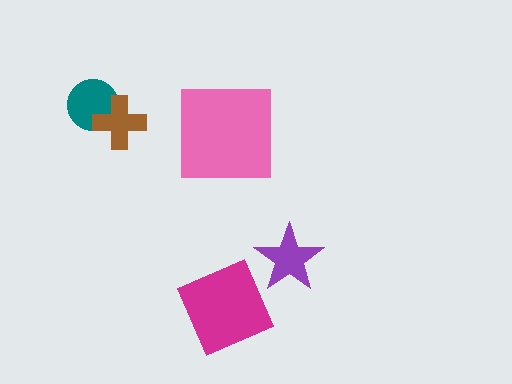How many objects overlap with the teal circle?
1 object overlaps with the teal circle.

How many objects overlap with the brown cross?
1 object overlaps with the brown cross.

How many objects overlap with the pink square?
0 objects overlap with the pink square.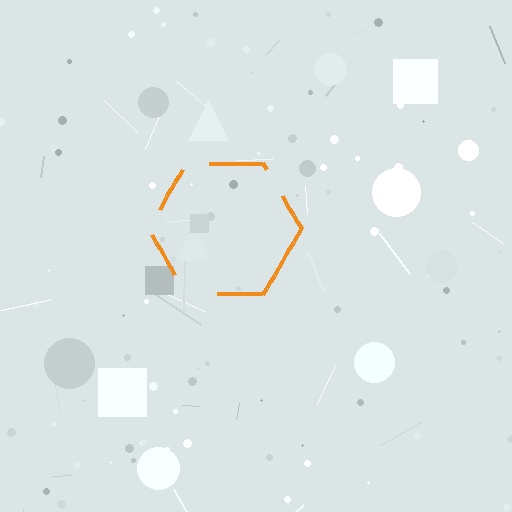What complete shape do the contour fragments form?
The contour fragments form a hexagon.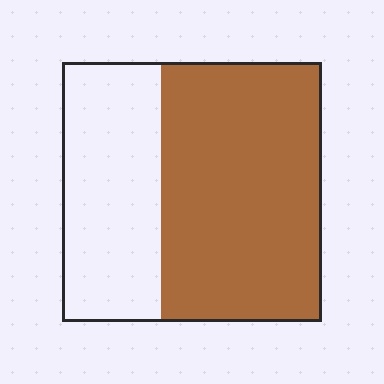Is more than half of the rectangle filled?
Yes.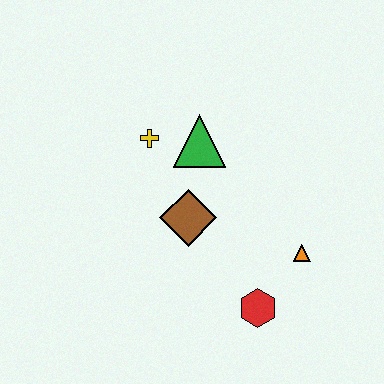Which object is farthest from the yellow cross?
The red hexagon is farthest from the yellow cross.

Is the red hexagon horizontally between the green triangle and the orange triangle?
Yes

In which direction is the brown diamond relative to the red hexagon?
The brown diamond is above the red hexagon.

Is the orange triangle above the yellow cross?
No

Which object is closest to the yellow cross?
The green triangle is closest to the yellow cross.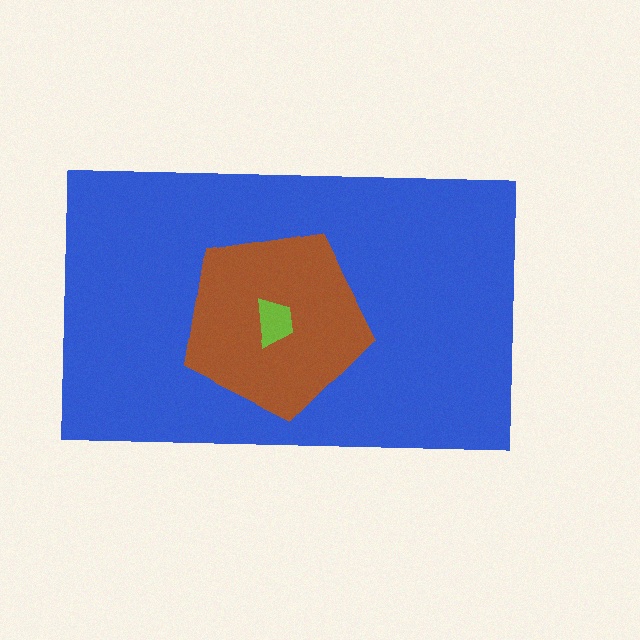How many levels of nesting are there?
3.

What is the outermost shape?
The blue rectangle.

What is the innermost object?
The lime trapezoid.